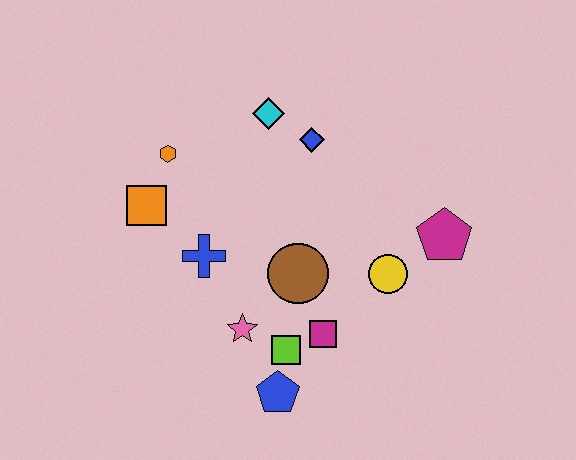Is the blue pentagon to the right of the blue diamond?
No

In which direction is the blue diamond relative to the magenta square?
The blue diamond is above the magenta square.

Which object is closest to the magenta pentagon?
The yellow circle is closest to the magenta pentagon.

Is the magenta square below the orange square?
Yes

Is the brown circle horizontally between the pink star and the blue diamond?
Yes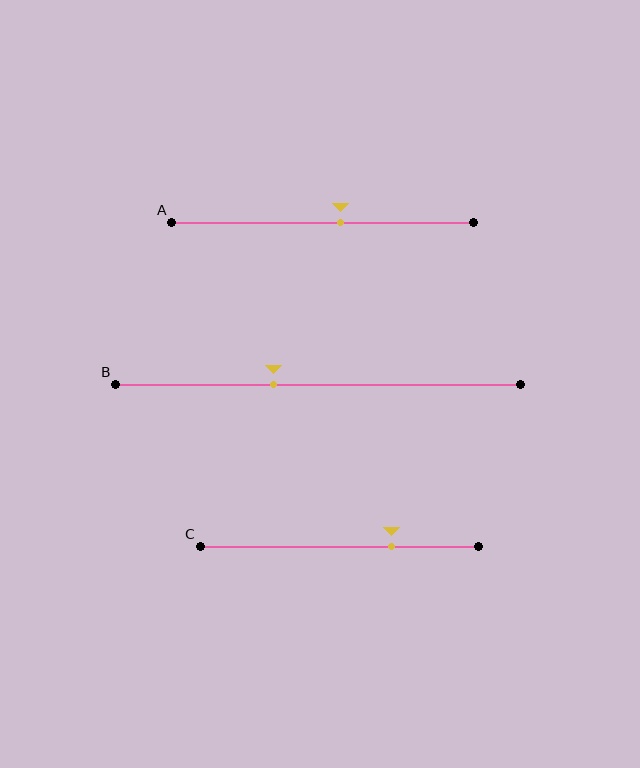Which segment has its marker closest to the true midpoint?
Segment A has its marker closest to the true midpoint.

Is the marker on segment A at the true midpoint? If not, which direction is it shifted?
No, the marker on segment A is shifted to the right by about 6% of the segment length.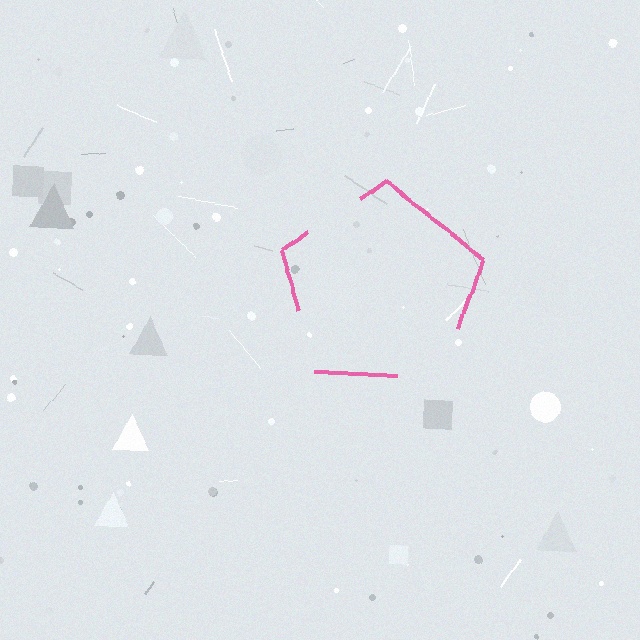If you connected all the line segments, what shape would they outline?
They would outline a pentagon.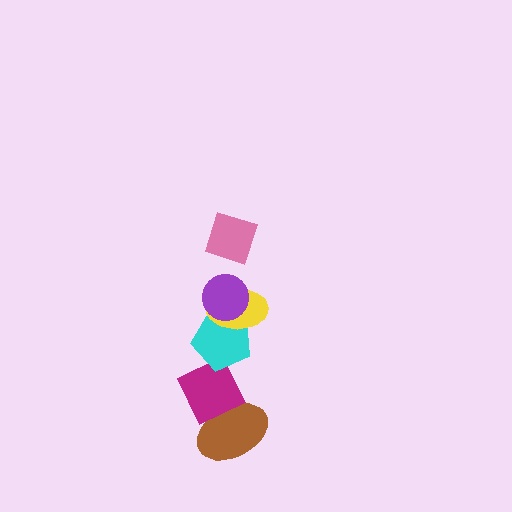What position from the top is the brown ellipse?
The brown ellipse is 6th from the top.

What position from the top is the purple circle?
The purple circle is 2nd from the top.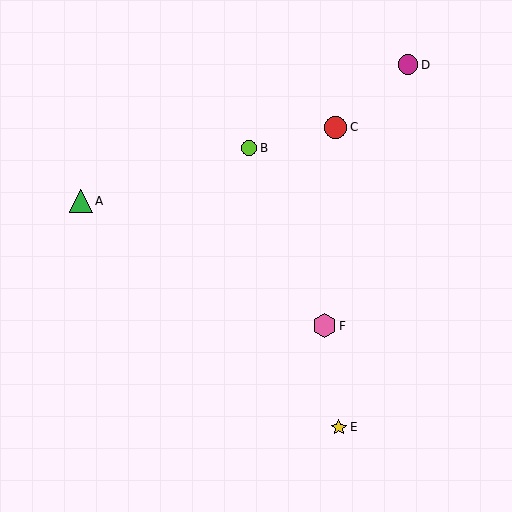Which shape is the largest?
The pink hexagon (labeled F) is the largest.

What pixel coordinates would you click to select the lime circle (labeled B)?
Click at (249, 148) to select the lime circle B.